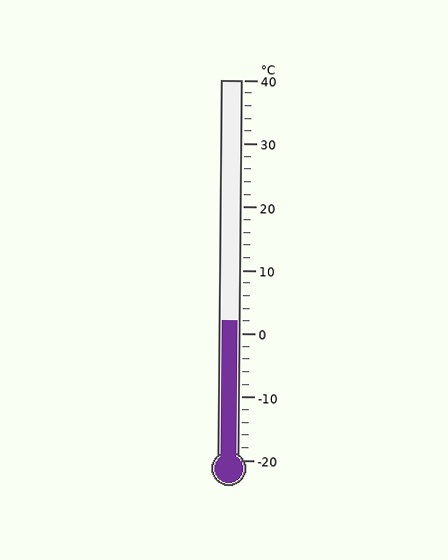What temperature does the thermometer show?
The thermometer shows approximately 2°C.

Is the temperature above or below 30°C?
The temperature is below 30°C.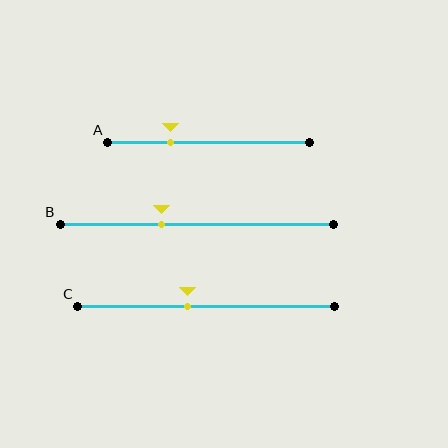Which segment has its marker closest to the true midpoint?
Segment C has its marker closest to the true midpoint.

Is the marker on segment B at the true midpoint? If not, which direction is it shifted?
No, the marker on segment B is shifted to the left by about 13% of the segment length.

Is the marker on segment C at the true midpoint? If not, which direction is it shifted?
No, the marker on segment C is shifted to the left by about 7% of the segment length.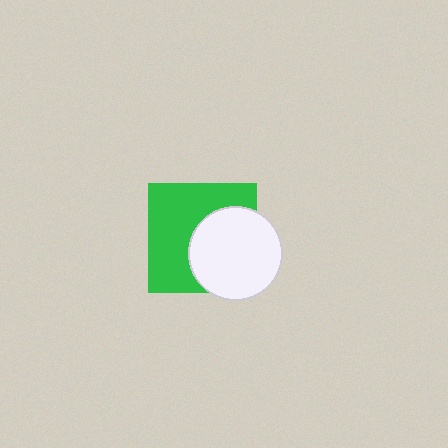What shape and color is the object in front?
The object in front is a white circle.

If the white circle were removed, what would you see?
You would see the complete green square.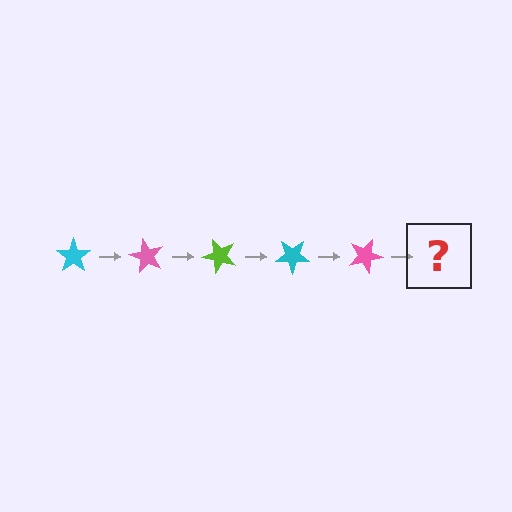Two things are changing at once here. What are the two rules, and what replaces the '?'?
The two rules are that it rotates 60 degrees each step and the color cycles through cyan, pink, and lime. The '?' should be a lime star, rotated 300 degrees from the start.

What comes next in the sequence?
The next element should be a lime star, rotated 300 degrees from the start.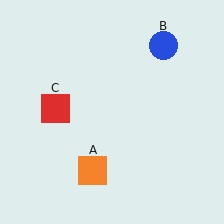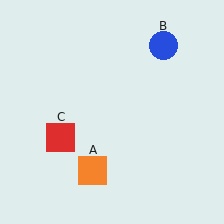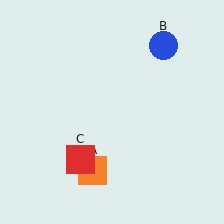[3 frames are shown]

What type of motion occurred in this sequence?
The red square (object C) rotated counterclockwise around the center of the scene.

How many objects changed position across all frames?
1 object changed position: red square (object C).